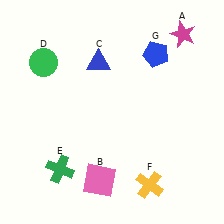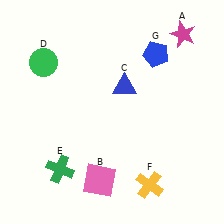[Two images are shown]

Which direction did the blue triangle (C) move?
The blue triangle (C) moved right.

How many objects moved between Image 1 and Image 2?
1 object moved between the two images.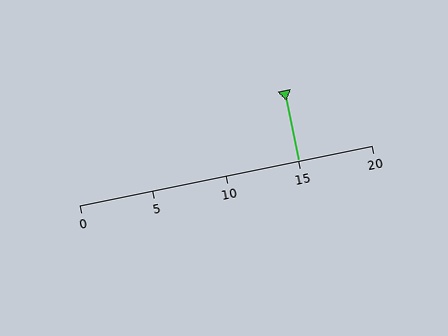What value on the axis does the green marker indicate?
The marker indicates approximately 15.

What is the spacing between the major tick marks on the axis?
The major ticks are spaced 5 apart.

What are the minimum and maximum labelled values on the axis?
The axis runs from 0 to 20.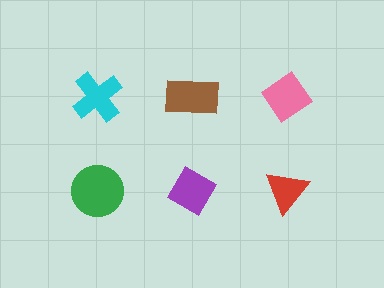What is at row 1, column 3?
A pink diamond.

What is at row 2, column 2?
A purple diamond.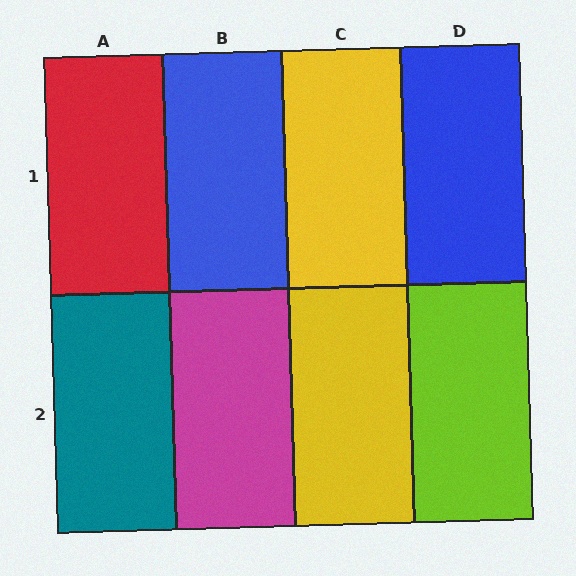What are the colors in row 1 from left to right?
Red, blue, yellow, blue.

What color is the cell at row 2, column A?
Teal.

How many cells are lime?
1 cell is lime.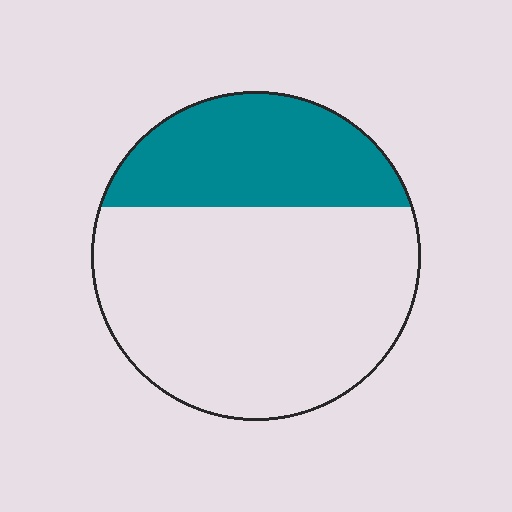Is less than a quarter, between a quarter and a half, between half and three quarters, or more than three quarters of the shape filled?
Between a quarter and a half.